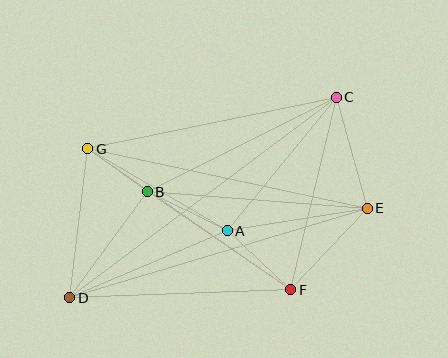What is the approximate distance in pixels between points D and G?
The distance between D and G is approximately 150 pixels.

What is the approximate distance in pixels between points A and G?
The distance between A and G is approximately 161 pixels.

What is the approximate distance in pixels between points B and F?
The distance between B and F is approximately 174 pixels.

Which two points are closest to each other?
Points B and G are closest to each other.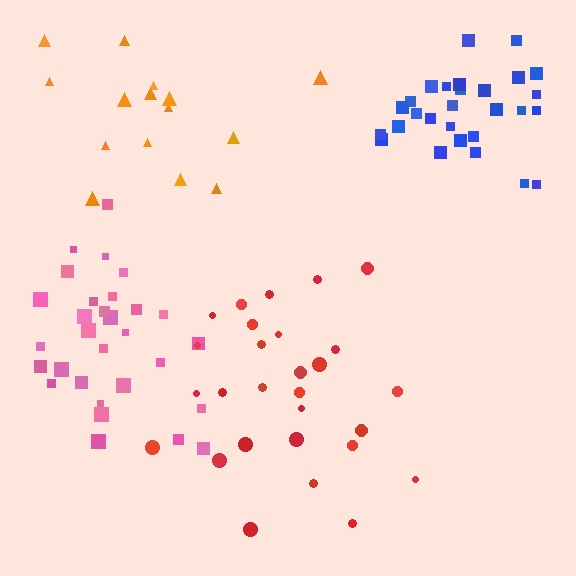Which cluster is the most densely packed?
Blue.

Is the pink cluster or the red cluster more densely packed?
Pink.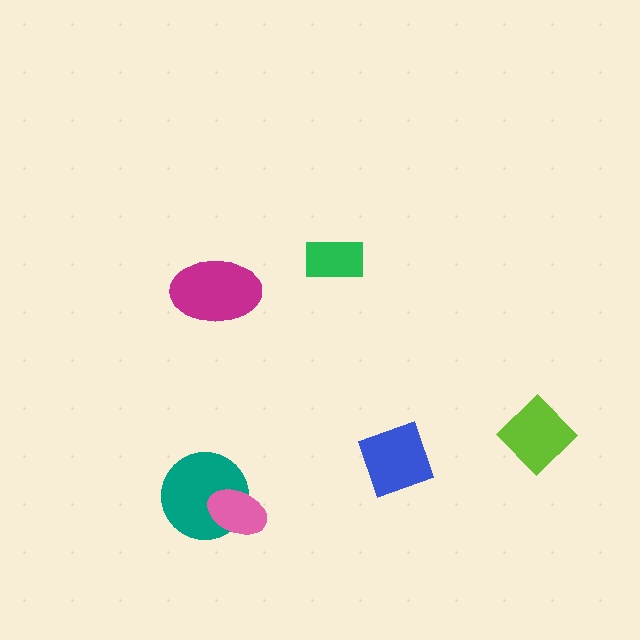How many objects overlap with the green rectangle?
0 objects overlap with the green rectangle.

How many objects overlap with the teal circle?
1 object overlaps with the teal circle.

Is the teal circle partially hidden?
Yes, it is partially covered by another shape.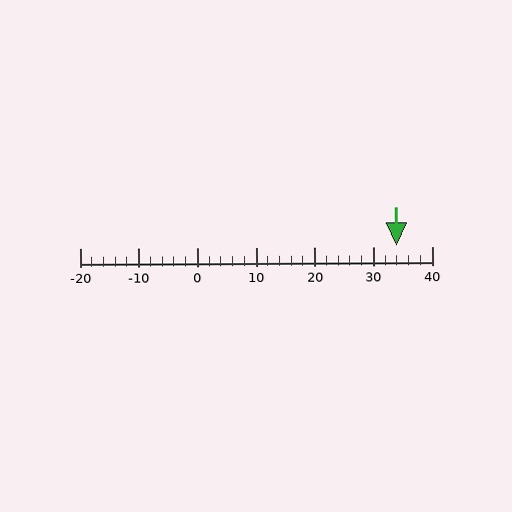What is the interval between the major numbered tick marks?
The major tick marks are spaced 10 units apart.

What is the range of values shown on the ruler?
The ruler shows values from -20 to 40.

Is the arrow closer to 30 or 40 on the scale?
The arrow is closer to 30.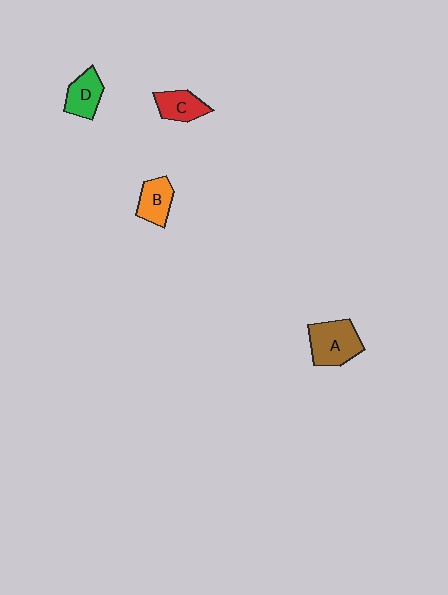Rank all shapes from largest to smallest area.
From largest to smallest: A (brown), D (green), B (orange), C (red).